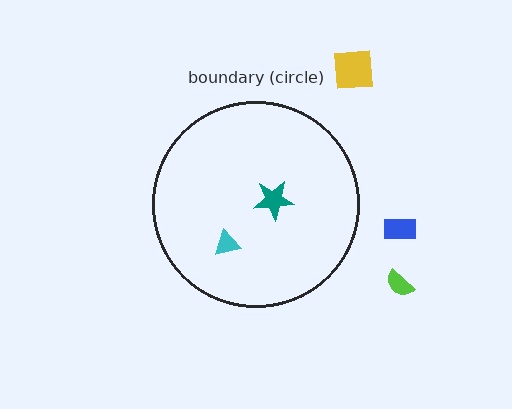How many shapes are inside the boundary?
2 inside, 3 outside.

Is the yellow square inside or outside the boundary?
Outside.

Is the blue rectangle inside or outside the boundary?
Outside.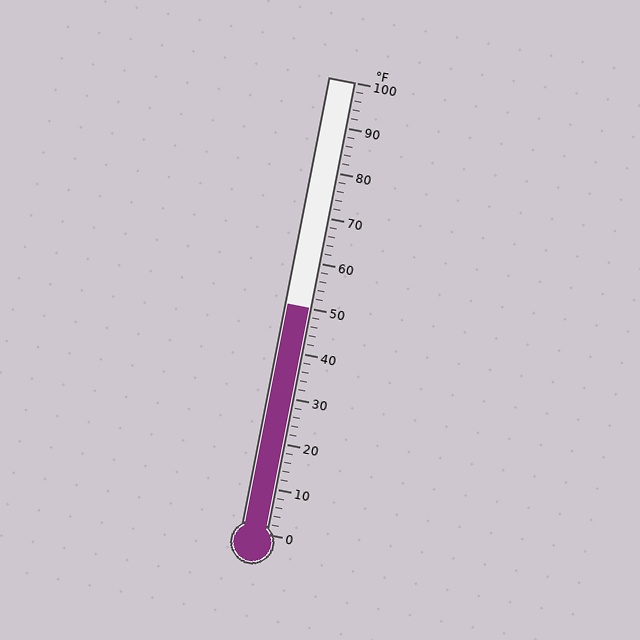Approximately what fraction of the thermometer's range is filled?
The thermometer is filled to approximately 50% of its range.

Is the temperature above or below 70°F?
The temperature is below 70°F.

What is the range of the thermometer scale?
The thermometer scale ranges from 0°F to 100°F.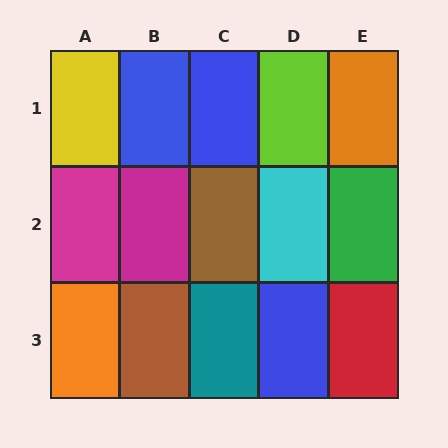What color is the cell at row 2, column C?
Brown.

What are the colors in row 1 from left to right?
Yellow, blue, blue, lime, orange.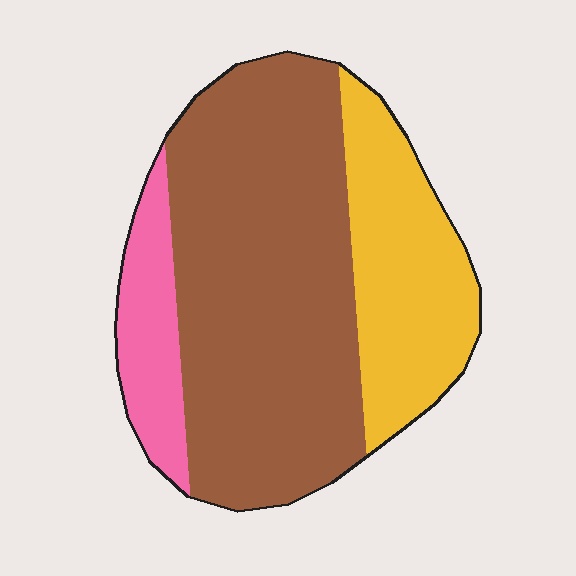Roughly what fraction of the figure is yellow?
Yellow takes up between a quarter and a half of the figure.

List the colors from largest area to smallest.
From largest to smallest: brown, yellow, pink.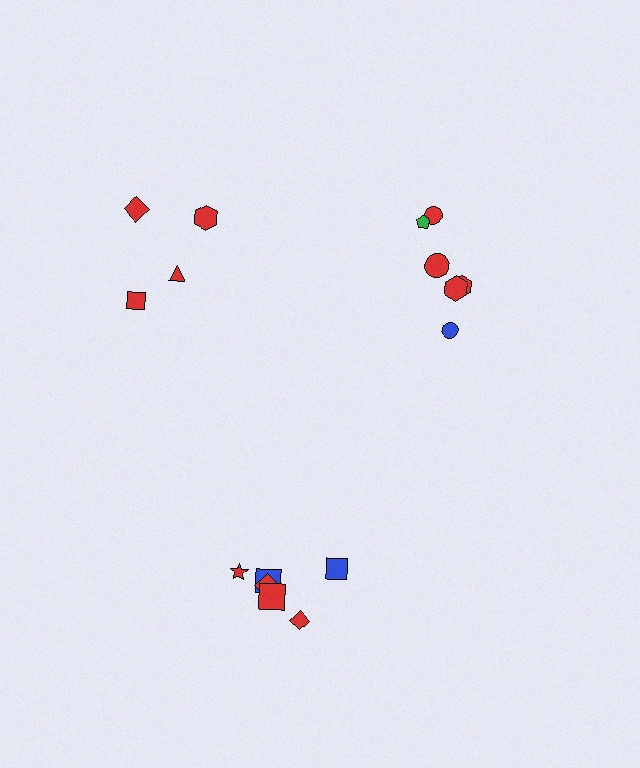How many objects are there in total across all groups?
There are 16 objects.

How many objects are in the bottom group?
There are 6 objects.